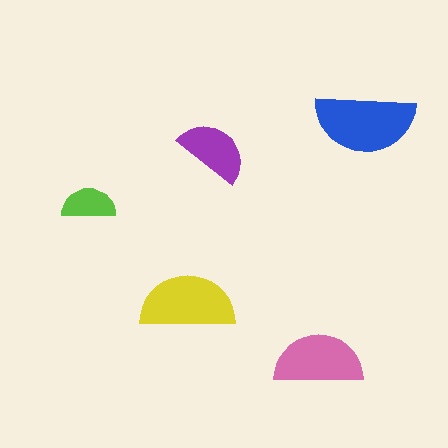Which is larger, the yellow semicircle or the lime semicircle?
The yellow one.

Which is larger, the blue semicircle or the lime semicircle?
The blue one.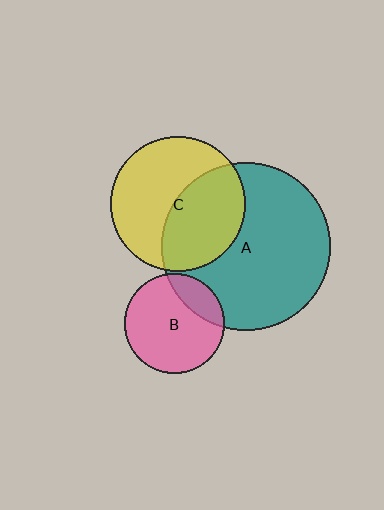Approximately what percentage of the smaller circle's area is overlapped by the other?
Approximately 20%.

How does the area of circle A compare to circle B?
Approximately 2.9 times.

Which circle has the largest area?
Circle A (teal).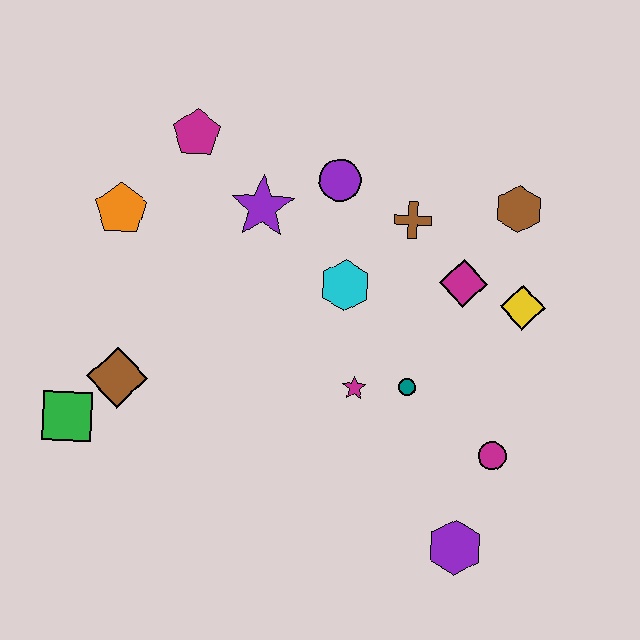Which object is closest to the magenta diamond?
The yellow diamond is closest to the magenta diamond.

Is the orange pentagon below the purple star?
Yes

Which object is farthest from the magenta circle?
The orange pentagon is farthest from the magenta circle.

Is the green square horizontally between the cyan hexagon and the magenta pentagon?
No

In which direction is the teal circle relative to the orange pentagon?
The teal circle is to the right of the orange pentagon.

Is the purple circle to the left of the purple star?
No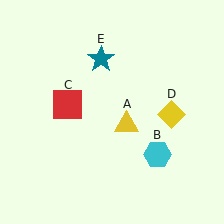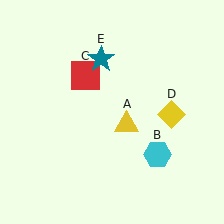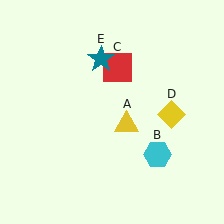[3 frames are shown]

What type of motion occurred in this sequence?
The red square (object C) rotated clockwise around the center of the scene.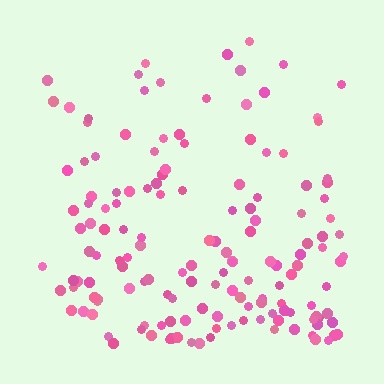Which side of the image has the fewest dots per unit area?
The top.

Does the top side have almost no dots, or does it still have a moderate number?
Still a moderate number, just noticeably fewer than the bottom.